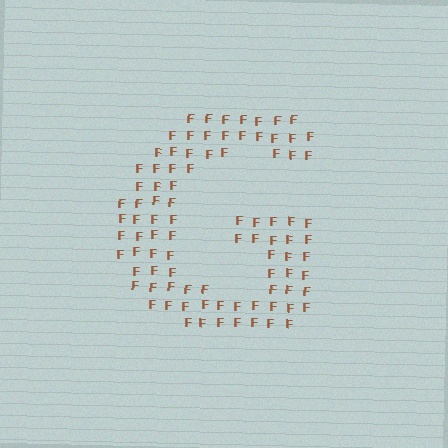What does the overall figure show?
The overall figure shows the letter G.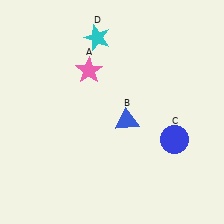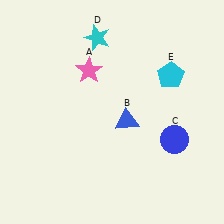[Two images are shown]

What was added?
A cyan pentagon (E) was added in Image 2.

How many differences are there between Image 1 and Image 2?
There is 1 difference between the two images.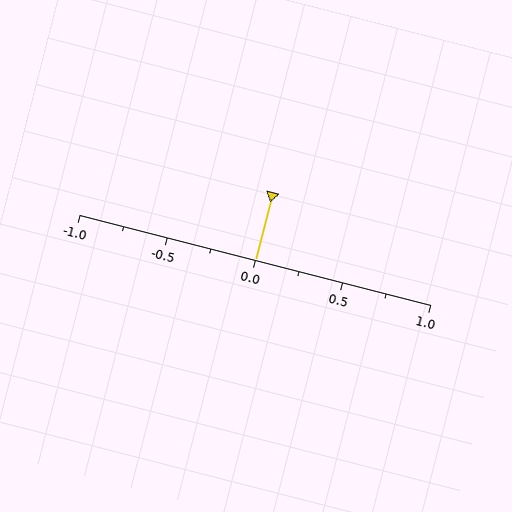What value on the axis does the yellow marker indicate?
The marker indicates approximately 0.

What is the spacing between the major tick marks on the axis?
The major ticks are spaced 0.5 apart.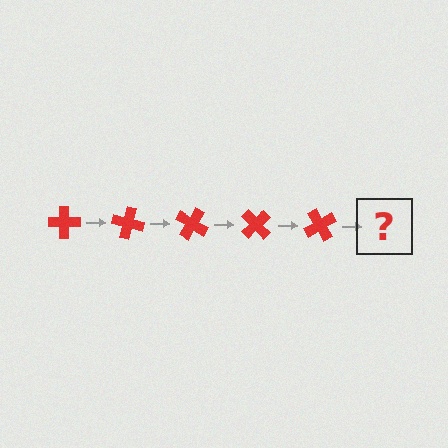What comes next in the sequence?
The next element should be a red cross rotated 75 degrees.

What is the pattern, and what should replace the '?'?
The pattern is that the cross rotates 15 degrees each step. The '?' should be a red cross rotated 75 degrees.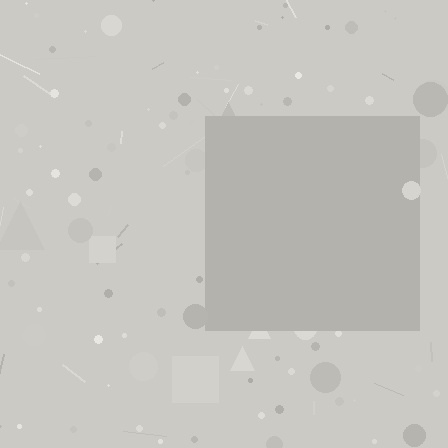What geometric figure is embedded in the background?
A square is embedded in the background.